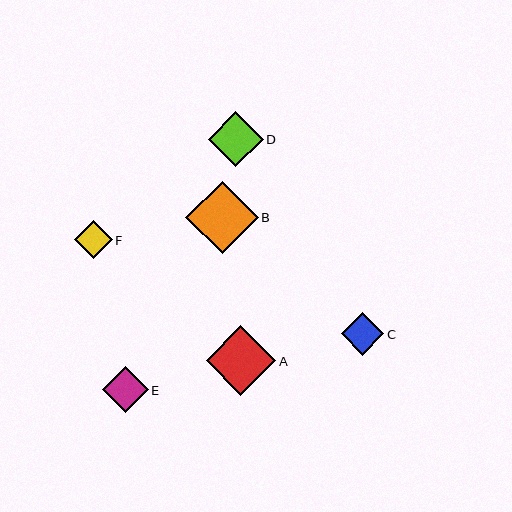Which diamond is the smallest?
Diamond F is the smallest with a size of approximately 38 pixels.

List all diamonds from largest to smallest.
From largest to smallest: B, A, D, E, C, F.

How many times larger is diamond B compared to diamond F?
Diamond B is approximately 1.9 times the size of diamond F.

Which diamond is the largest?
Diamond B is the largest with a size of approximately 73 pixels.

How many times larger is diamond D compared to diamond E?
Diamond D is approximately 1.2 times the size of diamond E.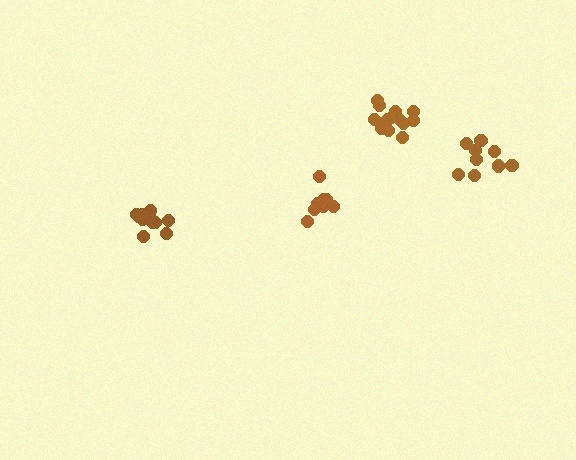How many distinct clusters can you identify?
There are 4 distinct clusters.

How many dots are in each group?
Group 1: 8 dots, Group 2: 13 dots, Group 3: 9 dots, Group 4: 12 dots (42 total).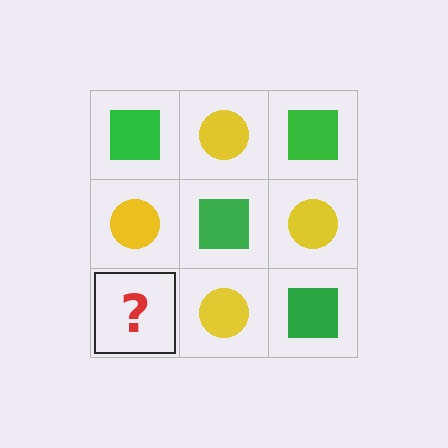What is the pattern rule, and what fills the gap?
The rule is that it alternates green square and yellow circle in a checkerboard pattern. The gap should be filled with a green square.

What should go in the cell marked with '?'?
The missing cell should contain a green square.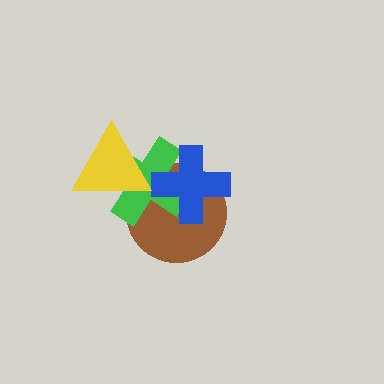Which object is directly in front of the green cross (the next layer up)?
The blue cross is directly in front of the green cross.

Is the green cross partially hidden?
Yes, it is partially covered by another shape.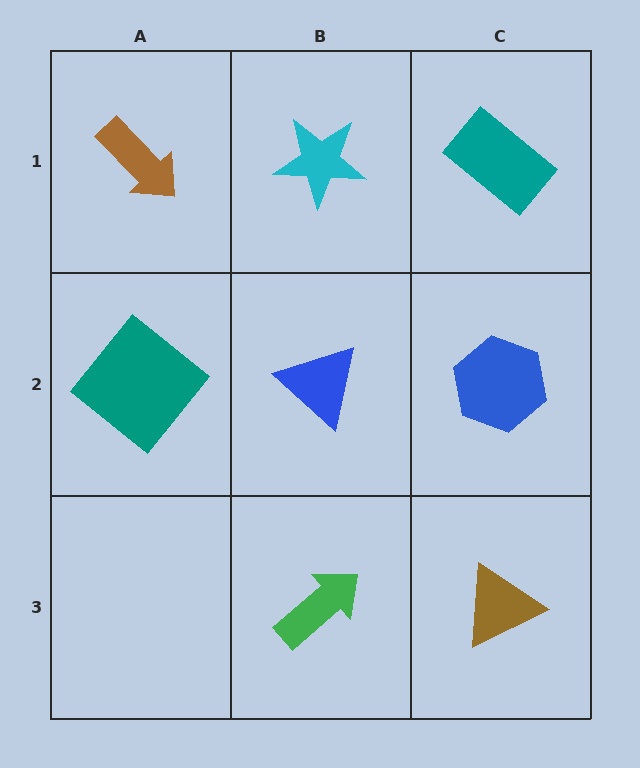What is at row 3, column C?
A brown triangle.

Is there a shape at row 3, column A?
No, that cell is empty.